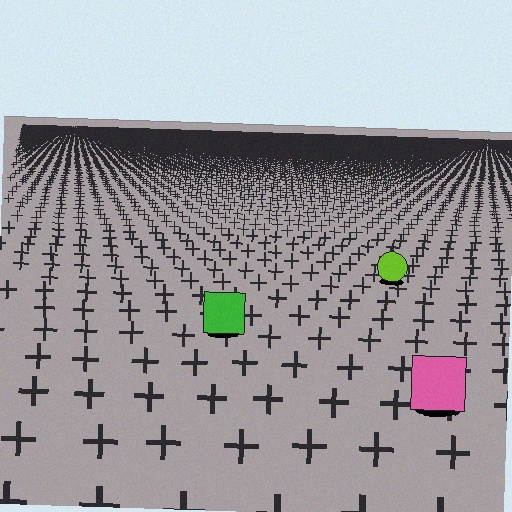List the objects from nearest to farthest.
From nearest to farthest: the pink square, the green square, the lime circle.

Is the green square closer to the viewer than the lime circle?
Yes. The green square is closer — you can tell from the texture gradient: the ground texture is coarser near it.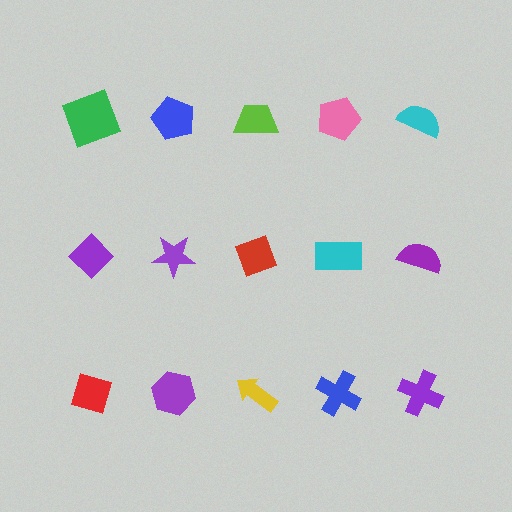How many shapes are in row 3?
5 shapes.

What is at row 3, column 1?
A red diamond.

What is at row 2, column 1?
A purple diamond.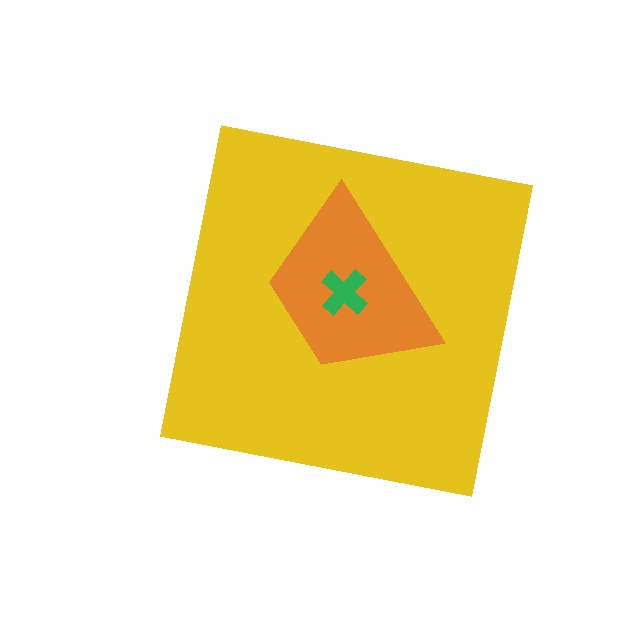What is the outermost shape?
The yellow square.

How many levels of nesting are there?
3.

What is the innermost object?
The green cross.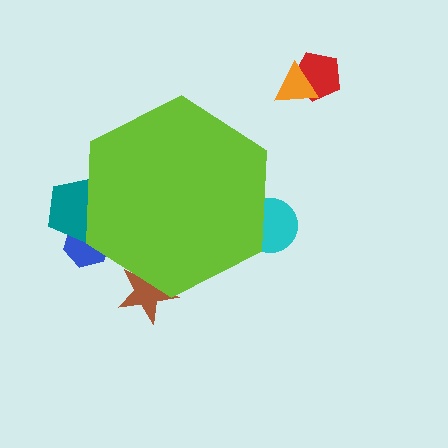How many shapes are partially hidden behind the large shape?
4 shapes are partially hidden.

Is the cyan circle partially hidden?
Yes, the cyan circle is partially hidden behind the lime hexagon.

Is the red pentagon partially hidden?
No, the red pentagon is fully visible.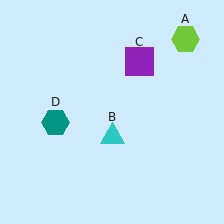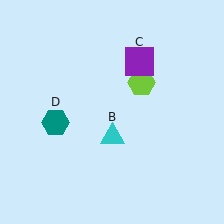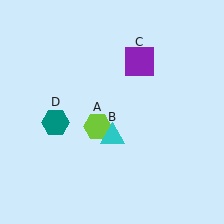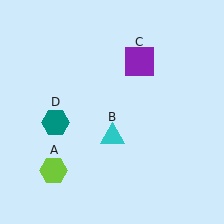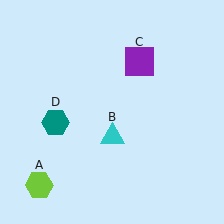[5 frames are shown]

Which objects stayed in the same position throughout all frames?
Cyan triangle (object B) and purple square (object C) and teal hexagon (object D) remained stationary.